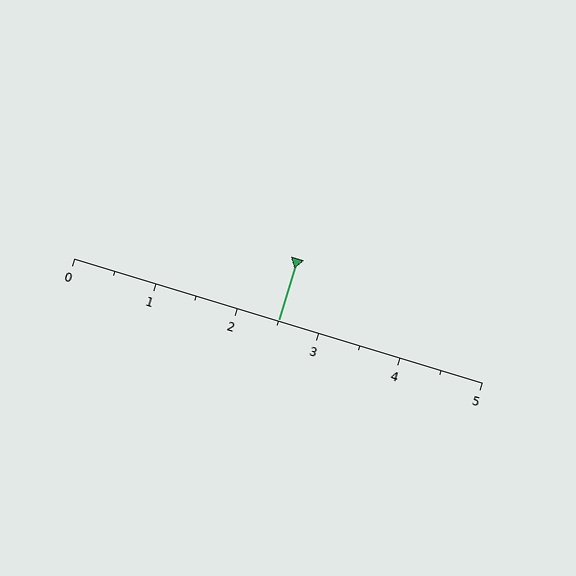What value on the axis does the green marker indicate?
The marker indicates approximately 2.5.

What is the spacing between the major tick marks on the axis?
The major ticks are spaced 1 apart.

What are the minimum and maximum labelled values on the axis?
The axis runs from 0 to 5.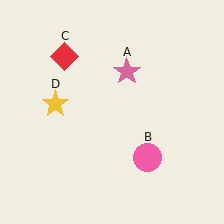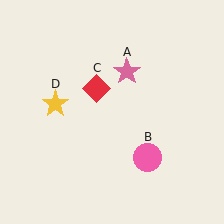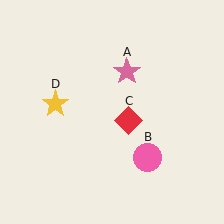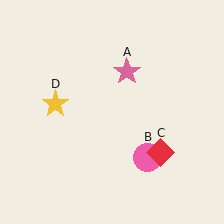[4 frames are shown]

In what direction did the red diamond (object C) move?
The red diamond (object C) moved down and to the right.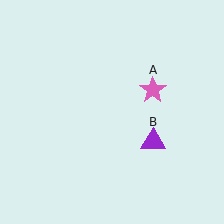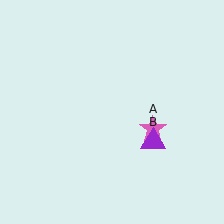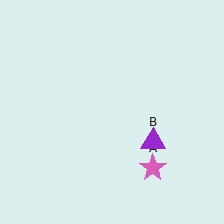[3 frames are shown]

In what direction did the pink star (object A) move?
The pink star (object A) moved down.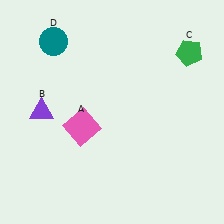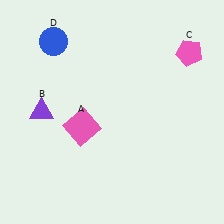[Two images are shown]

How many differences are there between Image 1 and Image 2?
There are 2 differences between the two images.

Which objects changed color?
C changed from green to pink. D changed from teal to blue.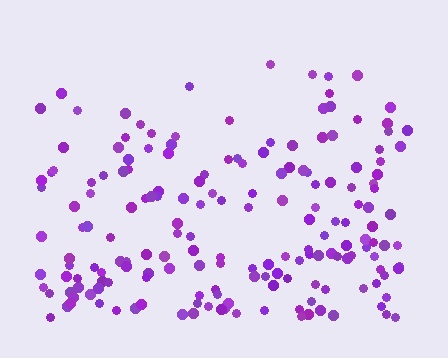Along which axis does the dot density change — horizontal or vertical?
Vertical.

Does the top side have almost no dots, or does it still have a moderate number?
Still a moderate number, just noticeably fewer than the bottom.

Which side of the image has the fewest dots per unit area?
The top.